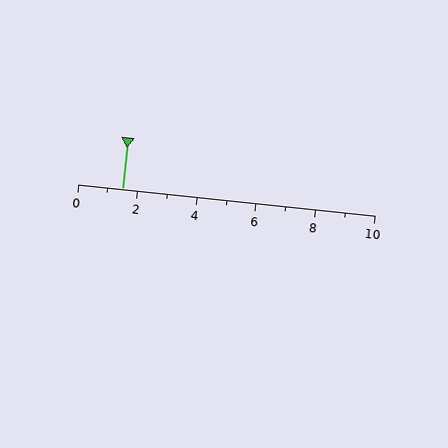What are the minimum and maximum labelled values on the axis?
The axis runs from 0 to 10.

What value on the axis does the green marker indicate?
The marker indicates approximately 1.5.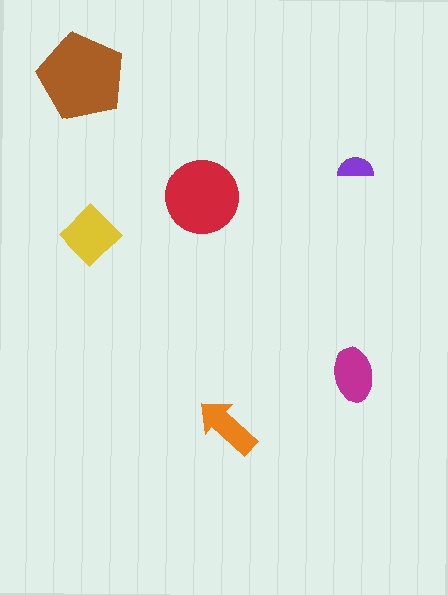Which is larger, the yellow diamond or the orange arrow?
The yellow diamond.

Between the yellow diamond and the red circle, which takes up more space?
The red circle.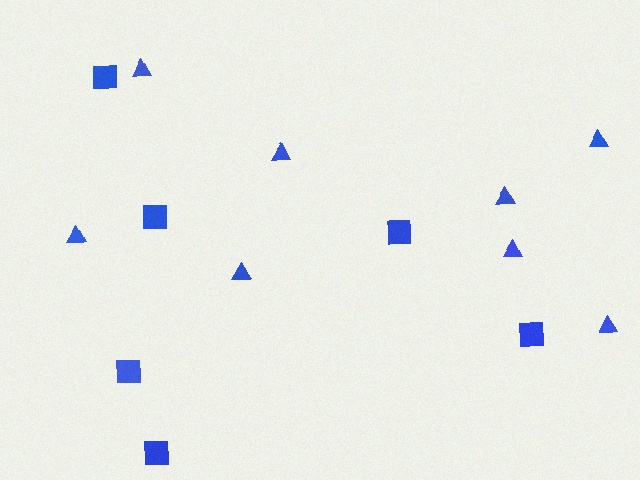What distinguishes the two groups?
There are 2 groups: one group of triangles (8) and one group of squares (6).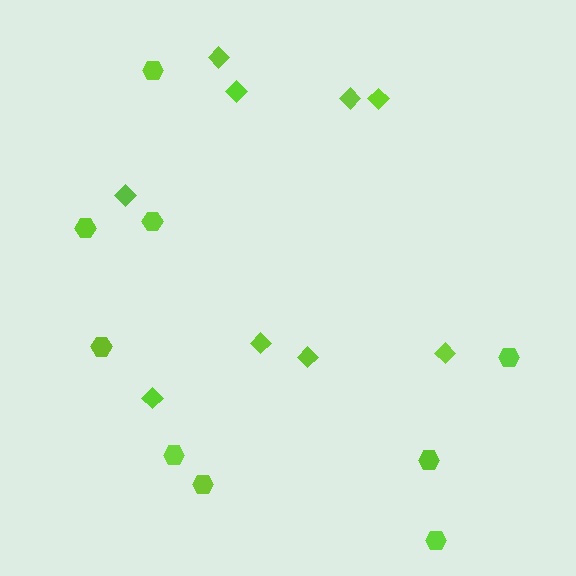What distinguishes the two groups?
There are 2 groups: one group of hexagons (9) and one group of diamonds (9).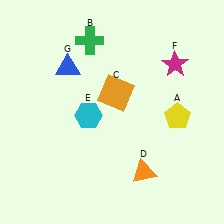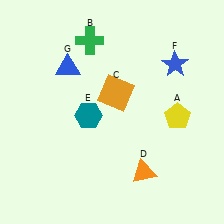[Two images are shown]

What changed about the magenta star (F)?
In Image 1, F is magenta. In Image 2, it changed to blue.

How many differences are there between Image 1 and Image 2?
There are 2 differences between the two images.